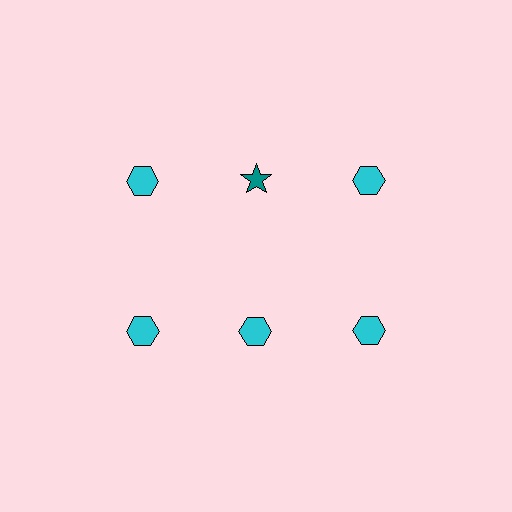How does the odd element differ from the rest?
It differs in both color (teal instead of cyan) and shape (star instead of hexagon).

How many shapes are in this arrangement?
There are 6 shapes arranged in a grid pattern.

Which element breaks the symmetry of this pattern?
The teal star in the top row, second from left column breaks the symmetry. All other shapes are cyan hexagons.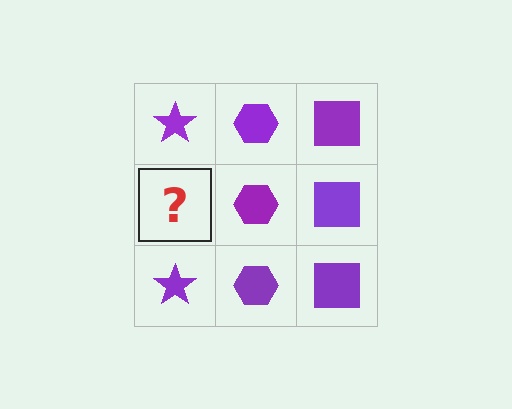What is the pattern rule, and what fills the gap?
The rule is that each column has a consistent shape. The gap should be filled with a purple star.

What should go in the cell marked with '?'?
The missing cell should contain a purple star.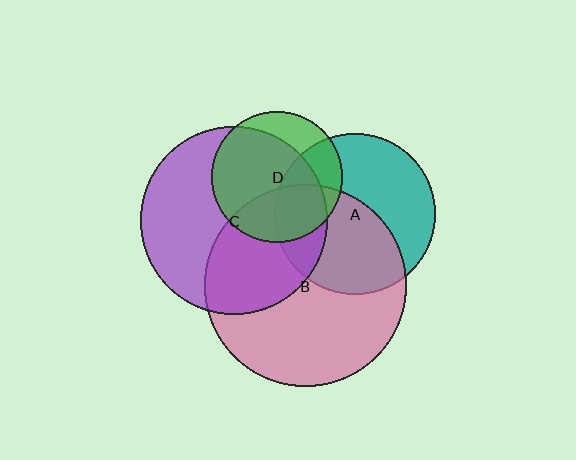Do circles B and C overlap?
Yes.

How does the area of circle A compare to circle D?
Approximately 1.5 times.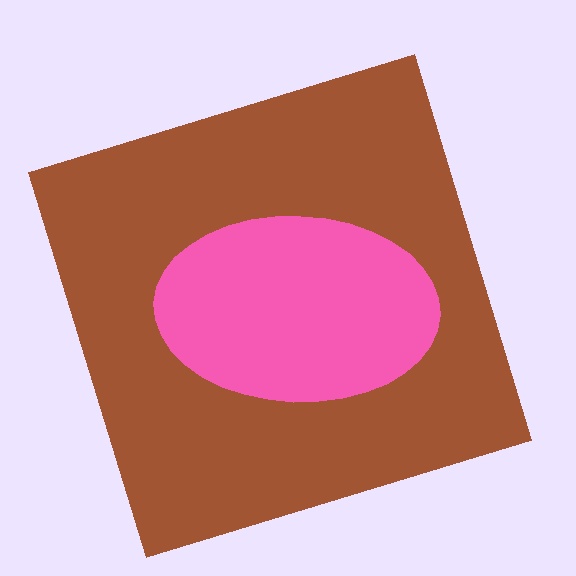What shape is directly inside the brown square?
The pink ellipse.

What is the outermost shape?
The brown square.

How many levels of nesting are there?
2.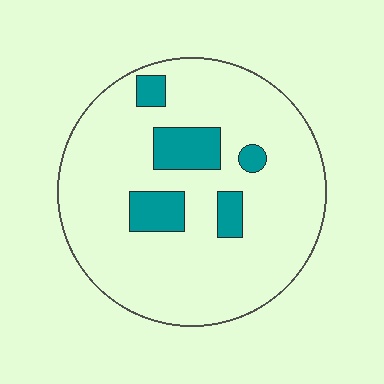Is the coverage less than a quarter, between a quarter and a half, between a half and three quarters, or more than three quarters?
Less than a quarter.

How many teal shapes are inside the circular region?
5.